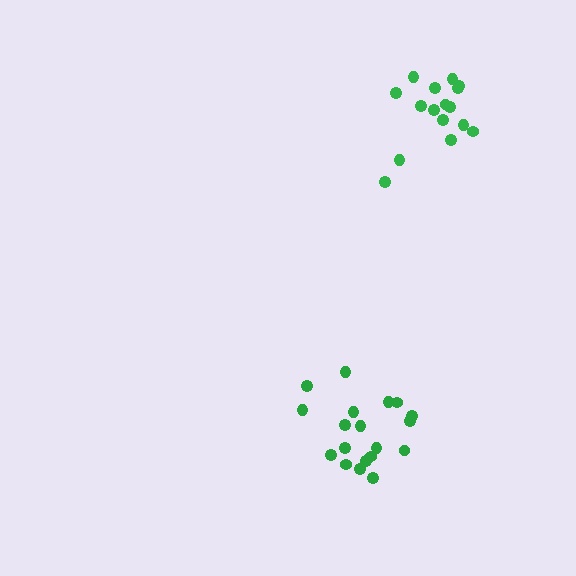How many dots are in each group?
Group 1: 16 dots, Group 2: 19 dots (35 total).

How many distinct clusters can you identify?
There are 2 distinct clusters.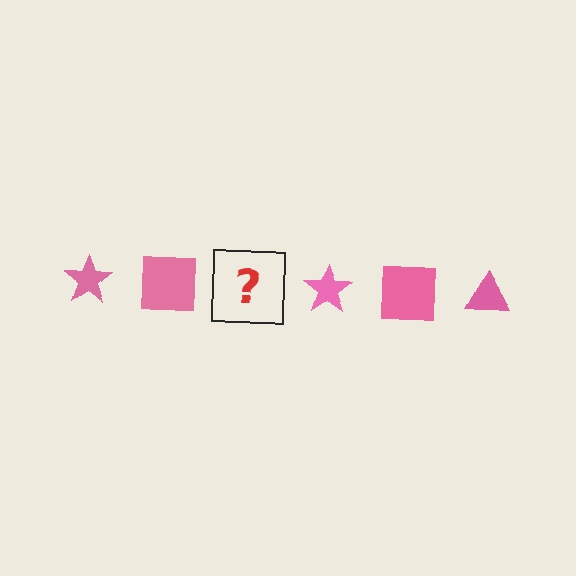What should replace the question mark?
The question mark should be replaced with a pink triangle.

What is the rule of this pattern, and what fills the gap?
The rule is that the pattern cycles through star, square, triangle shapes in pink. The gap should be filled with a pink triangle.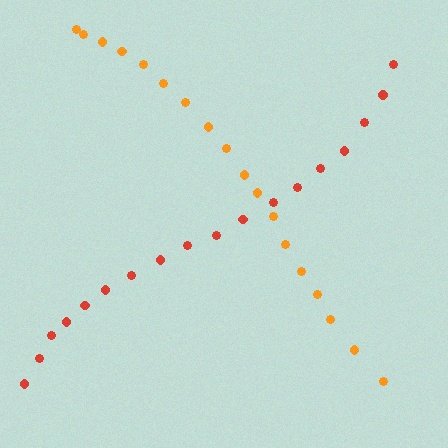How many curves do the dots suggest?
There are 2 distinct paths.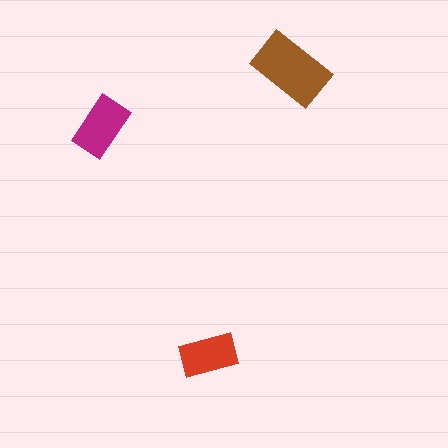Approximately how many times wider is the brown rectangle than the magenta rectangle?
About 1.5 times wider.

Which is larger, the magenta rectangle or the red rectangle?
The magenta one.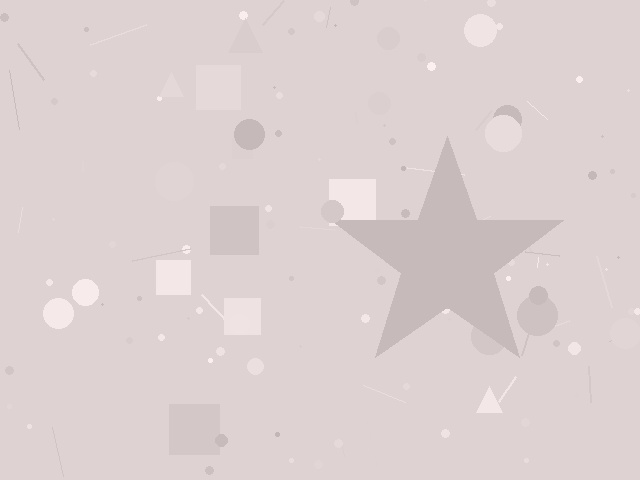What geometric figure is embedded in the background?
A star is embedded in the background.